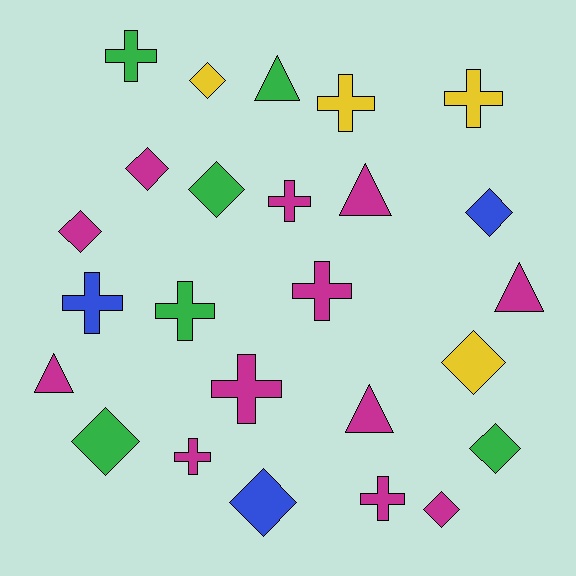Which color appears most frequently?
Magenta, with 12 objects.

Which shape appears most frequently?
Diamond, with 10 objects.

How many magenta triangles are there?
There are 4 magenta triangles.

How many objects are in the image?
There are 25 objects.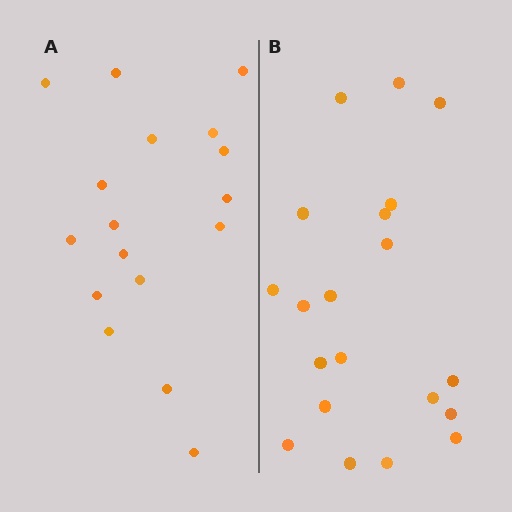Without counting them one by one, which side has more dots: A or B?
Region B (the right region) has more dots.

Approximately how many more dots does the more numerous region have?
Region B has just a few more — roughly 2 or 3 more dots than region A.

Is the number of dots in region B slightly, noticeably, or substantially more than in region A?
Region B has only slightly more — the two regions are fairly close. The ratio is roughly 1.2 to 1.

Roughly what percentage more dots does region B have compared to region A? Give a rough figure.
About 20% more.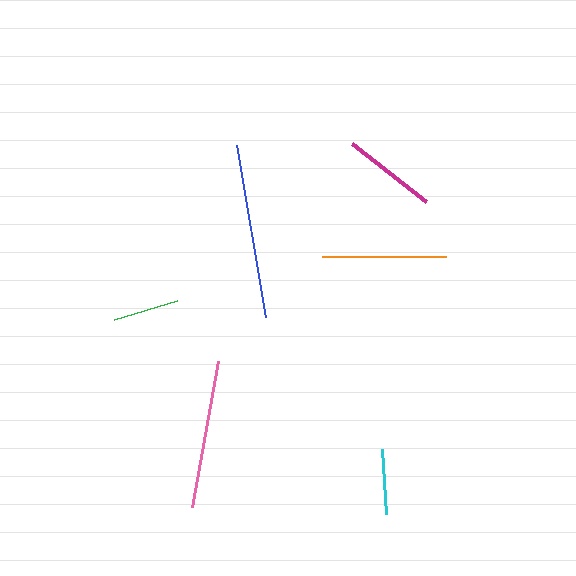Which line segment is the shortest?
The cyan line is the shortest at approximately 65 pixels.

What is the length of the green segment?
The green segment is approximately 66 pixels long.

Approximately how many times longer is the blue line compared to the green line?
The blue line is approximately 2.7 times the length of the green line.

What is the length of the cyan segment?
The cyan segment is approximately 65 pixels long.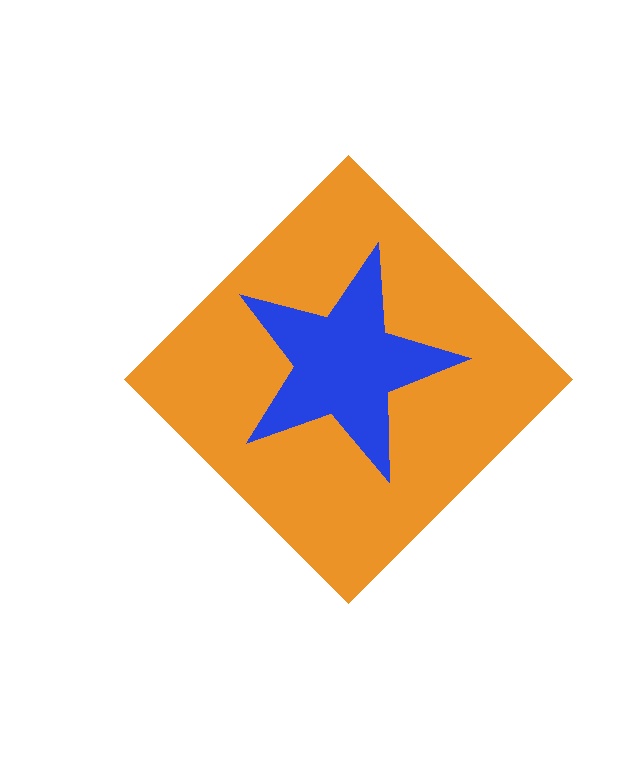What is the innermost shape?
The blue star.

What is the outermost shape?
The orange diamond.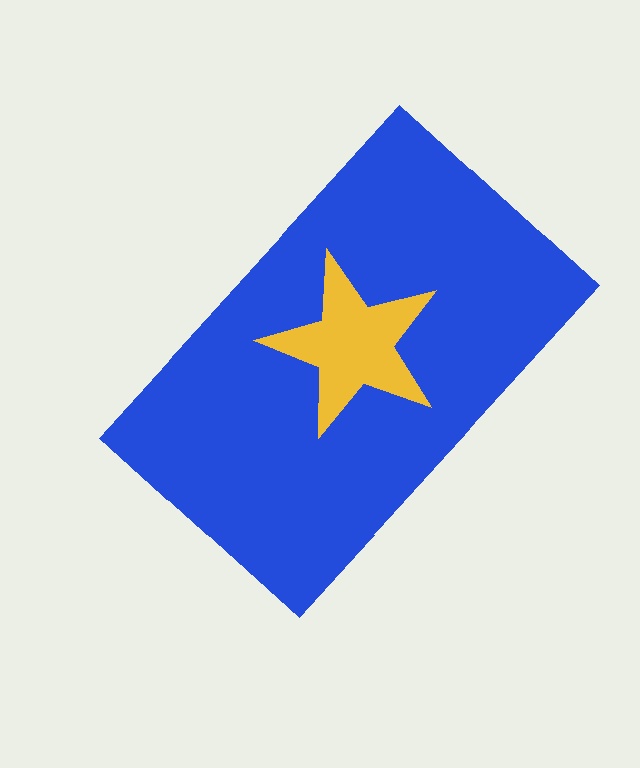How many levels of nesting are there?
2.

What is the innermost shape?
The yellow star.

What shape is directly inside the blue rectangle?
The yellow star.